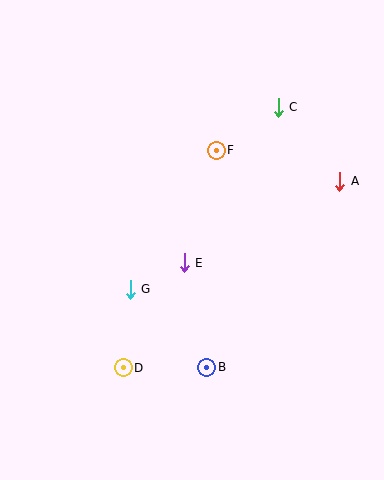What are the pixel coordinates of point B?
Point B is at (207, 367).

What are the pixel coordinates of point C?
Point C is at (278, 107).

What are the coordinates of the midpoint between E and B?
The midpoint between E and B is at (196, 315).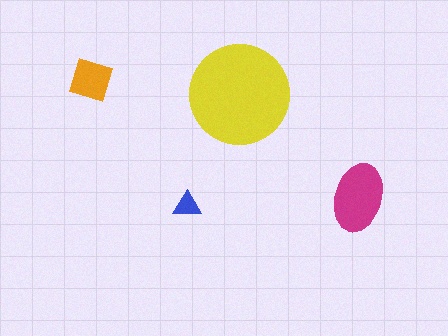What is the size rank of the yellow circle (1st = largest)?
1st.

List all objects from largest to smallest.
The yellow circle, the magenta ellipse, the orange diamond, the blue triangle.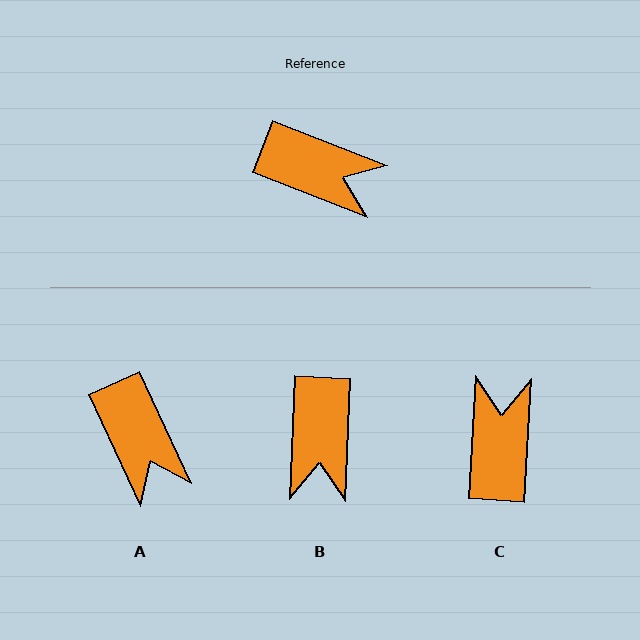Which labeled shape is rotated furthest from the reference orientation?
C, about 108 degrees away.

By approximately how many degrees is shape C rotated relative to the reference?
Approximately 108 degrees counter-clockwise.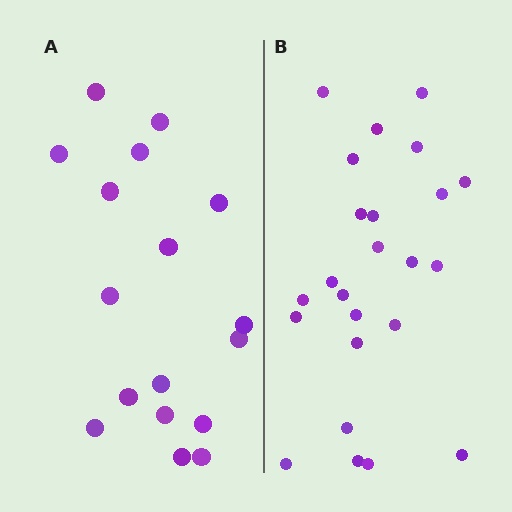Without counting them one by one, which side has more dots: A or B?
Region B (the right region) has more dots.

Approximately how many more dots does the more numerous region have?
Region B has roughly 8 or so more dots than region A.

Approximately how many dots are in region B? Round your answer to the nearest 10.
About 20 dots. (The exact count is 24, which rounds to 20.)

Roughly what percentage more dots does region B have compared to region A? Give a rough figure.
About 40% more.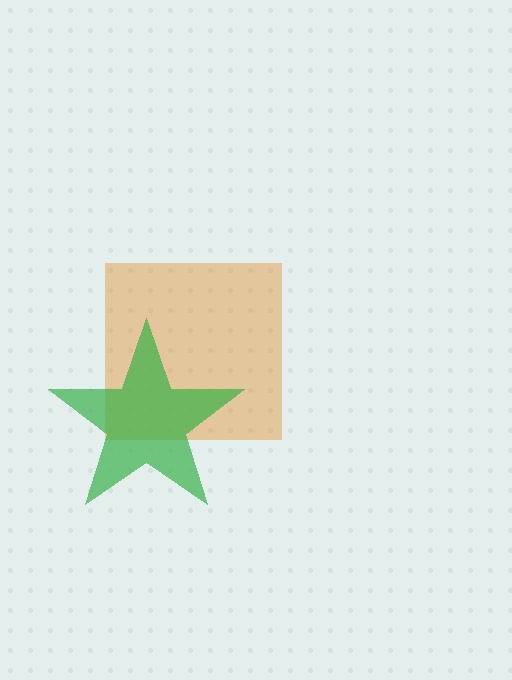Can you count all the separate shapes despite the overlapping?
Yes, there are 2 separate shapes.